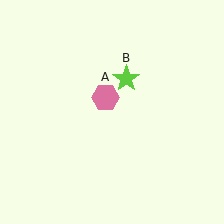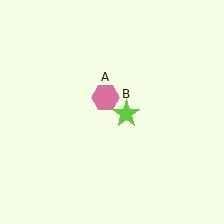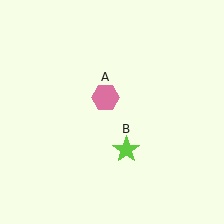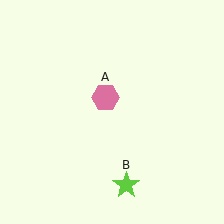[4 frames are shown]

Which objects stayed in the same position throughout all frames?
Pink hexagon (object A) remained stationary.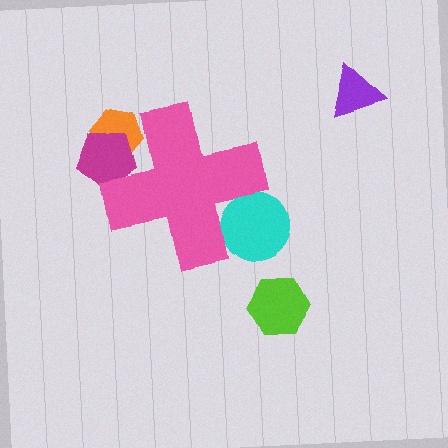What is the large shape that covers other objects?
A pink cross.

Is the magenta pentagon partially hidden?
Yes, the magenta pentagon is partially hidden behind the pink cross.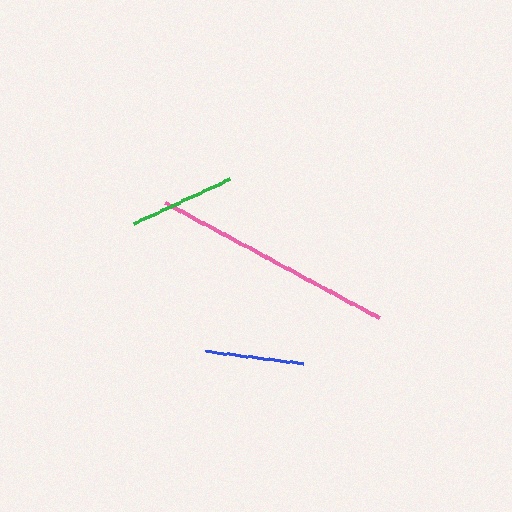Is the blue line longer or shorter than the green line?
The green line is longer than the blue line.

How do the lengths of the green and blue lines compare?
The green and blue lines are approximately the same length.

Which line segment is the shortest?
The blue line is the shortest at approximately 98 pixels.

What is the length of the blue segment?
The blue segment is approximately 98 pixels long.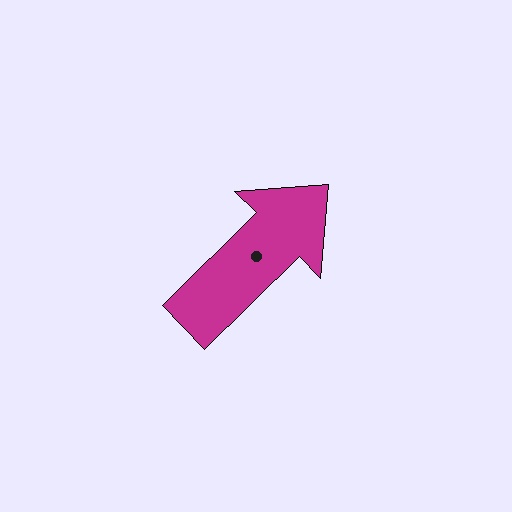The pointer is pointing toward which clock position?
Roughly 2 o'clock.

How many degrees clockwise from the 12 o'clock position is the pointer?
Approximately 45 degrees.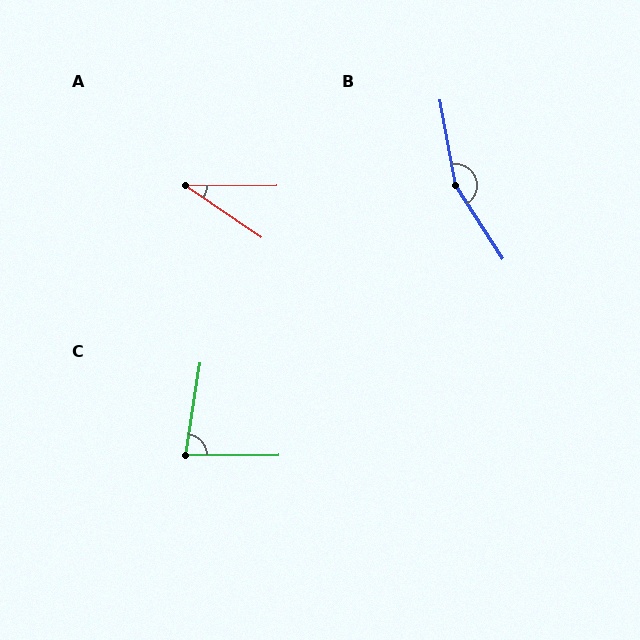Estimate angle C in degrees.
Approximately 81 degrees.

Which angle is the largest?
B, at approximately 157 degrees.